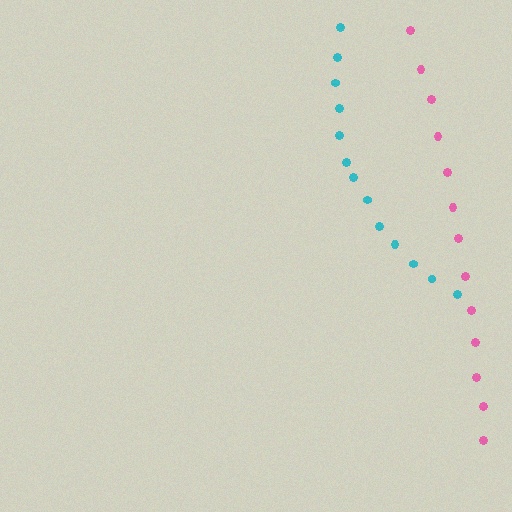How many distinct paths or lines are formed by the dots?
There are 2 distinct paths.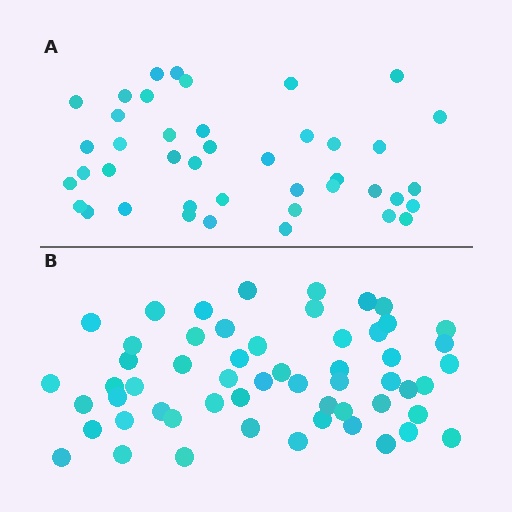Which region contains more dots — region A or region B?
Region B (the bottom region) has more dots.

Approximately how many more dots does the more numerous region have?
Region B has approximately 15 more dots than region A.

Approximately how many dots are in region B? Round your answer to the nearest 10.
About 60 dots. (The exact count is 56, which rounds to 60.)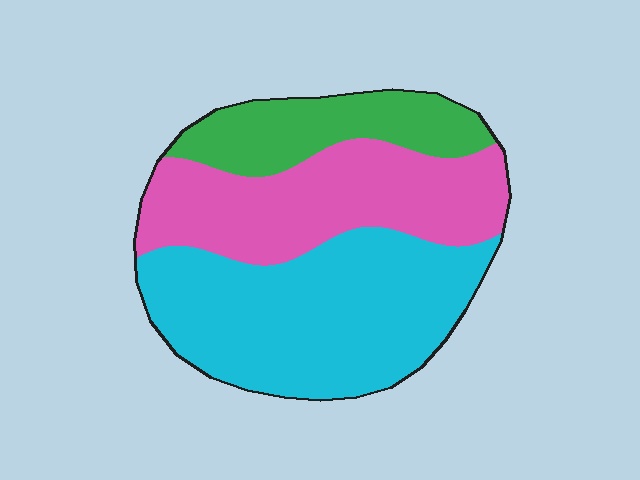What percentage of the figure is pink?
Pink covers about 35% of the figure.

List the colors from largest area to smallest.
From largest to smallest: cyan, pink, green.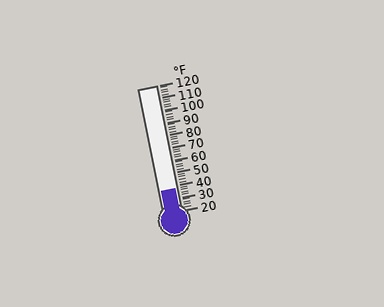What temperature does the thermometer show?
The thermometer shows approximately 38°F.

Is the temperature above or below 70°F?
The temperature is below 70°F.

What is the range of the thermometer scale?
The thermometer scale ranges from 20°F to 120°F.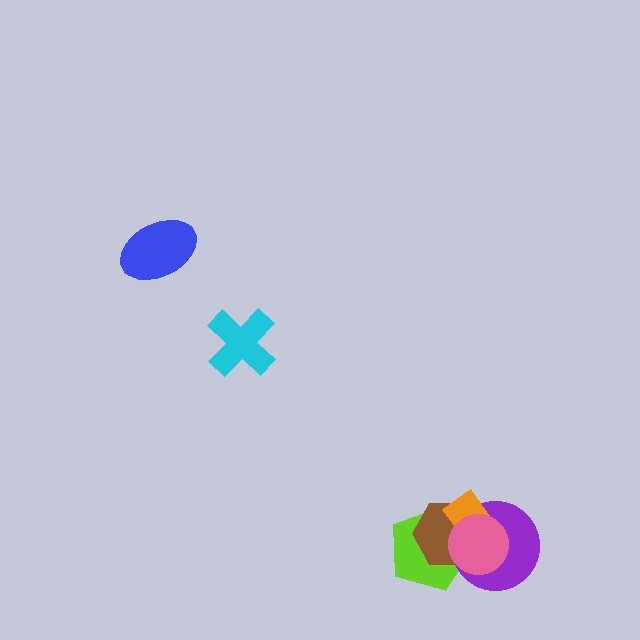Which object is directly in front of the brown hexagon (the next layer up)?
The purple circle is directly in front of the brown hexagon.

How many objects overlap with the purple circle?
4 objects overlap with the purple circle.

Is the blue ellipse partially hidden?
No, no other shape covers it.